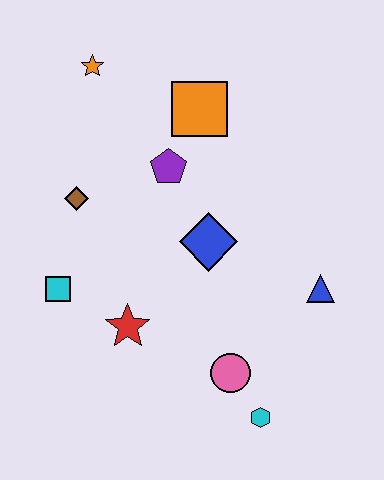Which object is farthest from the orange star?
The cyan hexagon is farthest from the orange star.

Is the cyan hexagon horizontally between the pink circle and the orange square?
No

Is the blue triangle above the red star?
Yes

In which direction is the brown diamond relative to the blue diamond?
The brown diamond is to the left of the blue diamond.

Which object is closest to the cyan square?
The red star is closest to the cyan square.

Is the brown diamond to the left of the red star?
Yes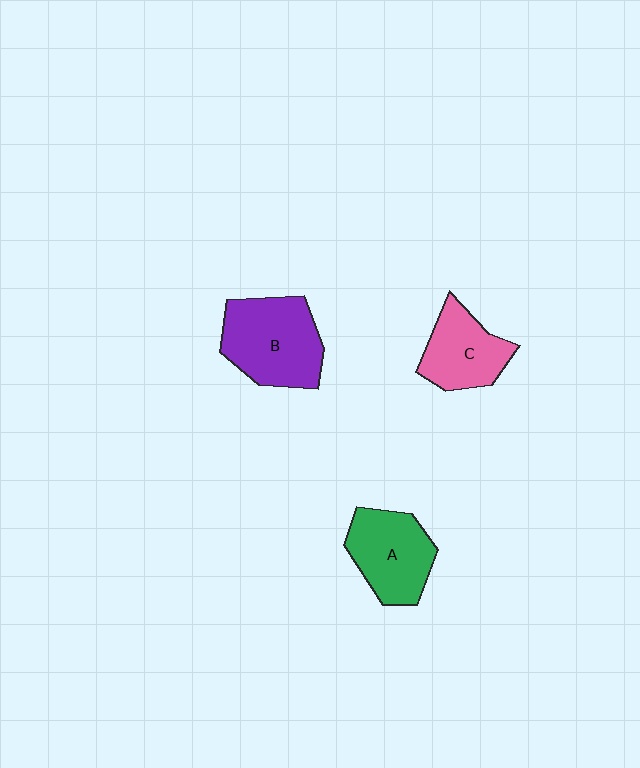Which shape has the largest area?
Shape B (purple).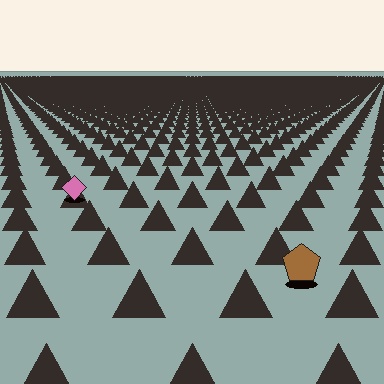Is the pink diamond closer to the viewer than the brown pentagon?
No. The brown pentagon is closer — you can tell from the texture gradient: the ground texture is coarser near it.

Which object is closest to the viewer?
The brown pentagon is closest. The texture marks near it are larger and more spread out.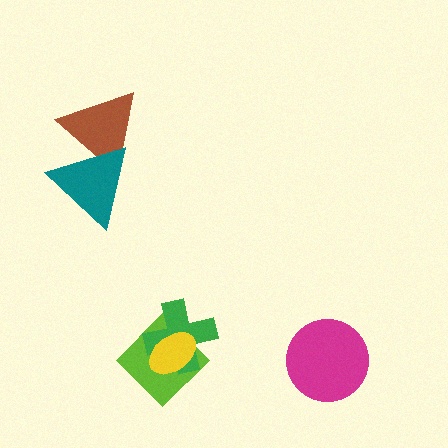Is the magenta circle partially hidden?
No, no other shape covers it.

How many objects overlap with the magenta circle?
0 objects overlap with the magenta circle.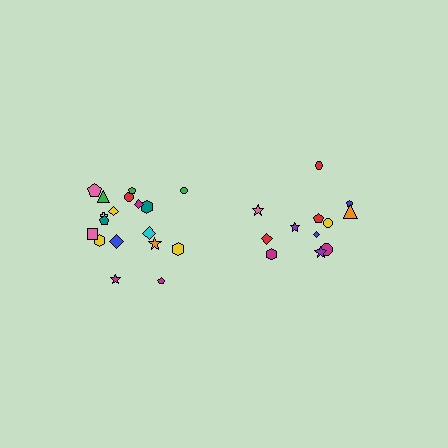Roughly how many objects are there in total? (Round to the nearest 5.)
Roughly 30 objects in total.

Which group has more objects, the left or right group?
The left group.